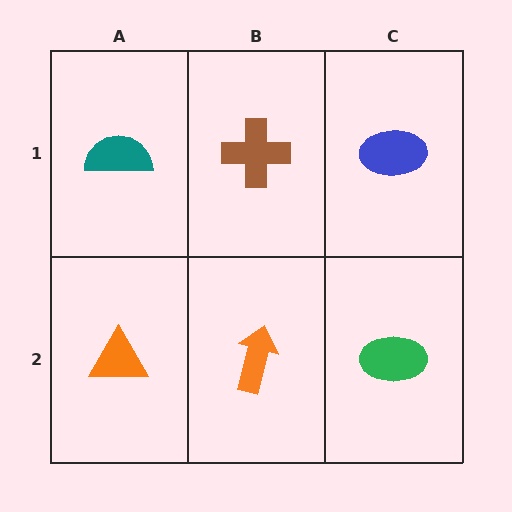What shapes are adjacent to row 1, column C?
A green ellipse (row 2, column C), a brown cross (row 1, column B).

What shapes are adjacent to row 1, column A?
An orange triangle (row 2, column A), a brown cross (row 1, column B).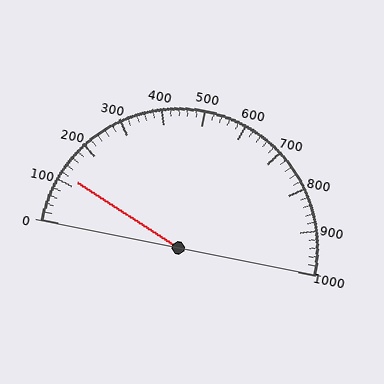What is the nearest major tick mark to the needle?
The nearest major tick mark is 100.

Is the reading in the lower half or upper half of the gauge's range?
The reading is in the lower half of the range (0 to 1000).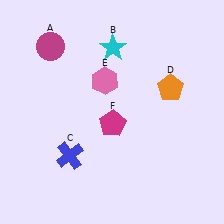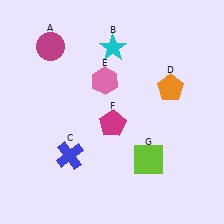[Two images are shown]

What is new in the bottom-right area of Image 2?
A lime square (G) was added in the bottom-right area of Image 2.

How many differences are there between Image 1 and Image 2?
There is 1 difference between the two images.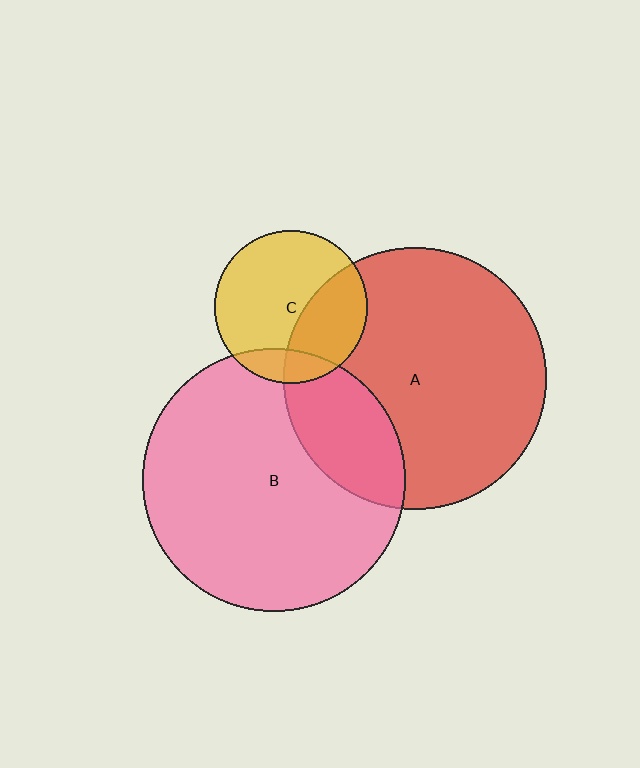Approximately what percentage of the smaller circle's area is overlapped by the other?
Approximately 35%.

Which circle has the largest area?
Circle B (pink).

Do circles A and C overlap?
Yes.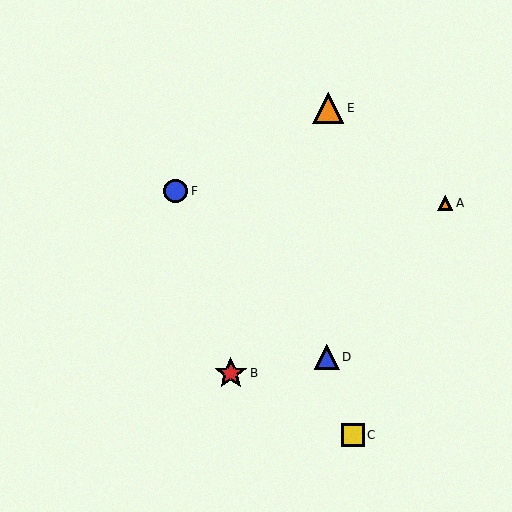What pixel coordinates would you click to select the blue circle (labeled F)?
Click at (176, 191) to select the blue circle F.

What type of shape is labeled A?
Shape A is an orange triangle.